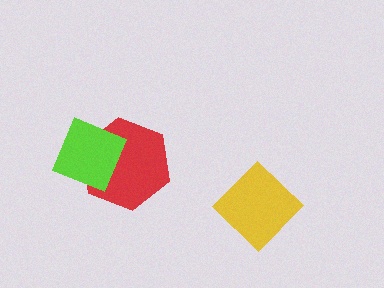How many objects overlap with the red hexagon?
1 object overlaps with the red hexagon.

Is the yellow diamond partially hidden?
No, no other shape covers it.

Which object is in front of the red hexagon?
The lime diamond is in front of the red hexagon.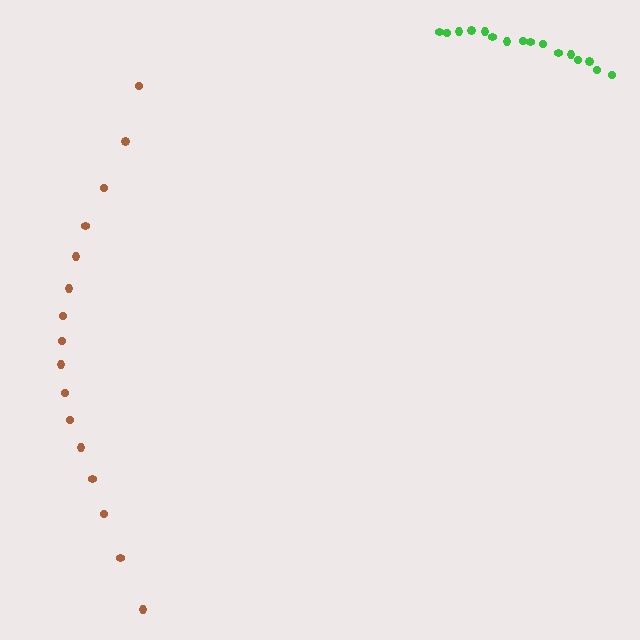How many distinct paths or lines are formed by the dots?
There are 2 distinct paths.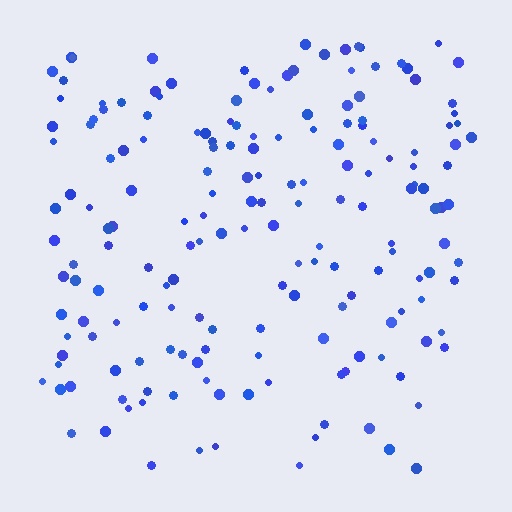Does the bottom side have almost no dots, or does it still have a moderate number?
Still a moderate number, just noticeably fewer than the top.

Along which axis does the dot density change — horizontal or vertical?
Vertical.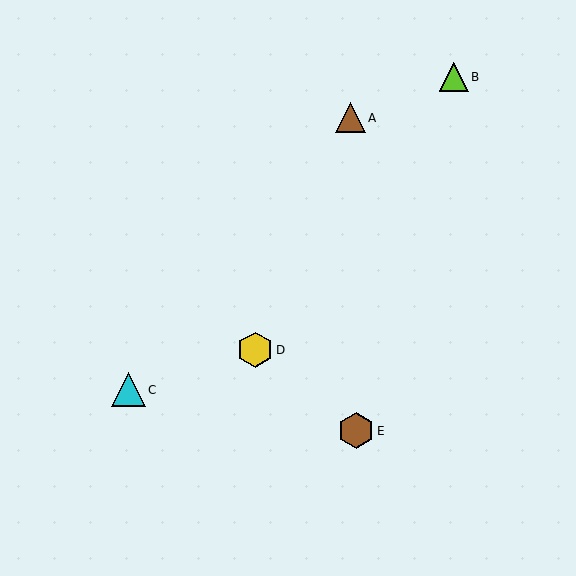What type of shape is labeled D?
Shape D is a yellow hexagon.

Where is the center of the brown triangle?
The center of the brown triangle is at (351, 118).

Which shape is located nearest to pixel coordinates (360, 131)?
The brown triangle (labeled A) at (351, 118) is nearest to that location.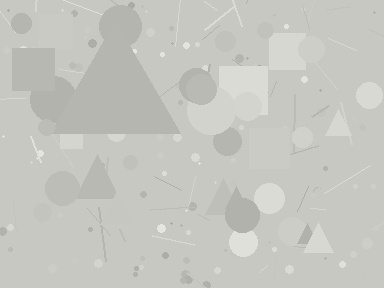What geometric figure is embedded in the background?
A triangle is embedded in the background.